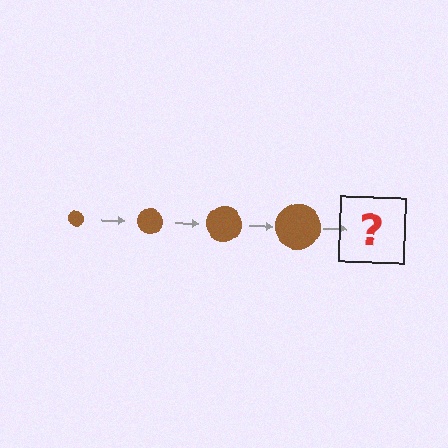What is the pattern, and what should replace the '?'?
The pattern is that the circle gets progressively larger each step. The '?' should be a brown circle, larger than the previous one.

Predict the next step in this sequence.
The next step is a brown circle, larger than the previous one.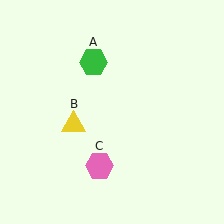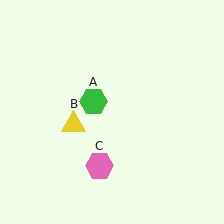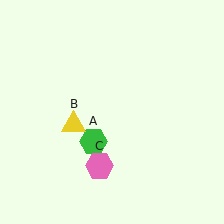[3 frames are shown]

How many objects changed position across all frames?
1 object changed position: green hexagon (object A).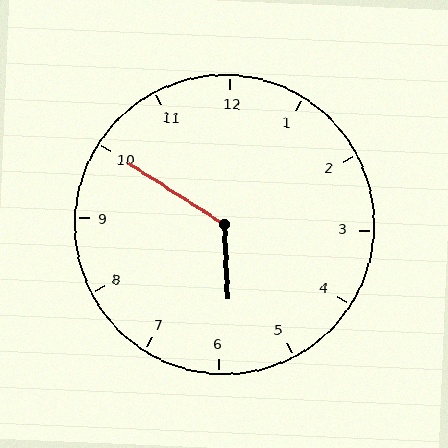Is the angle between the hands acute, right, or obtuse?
It is obtuse.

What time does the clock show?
5:50.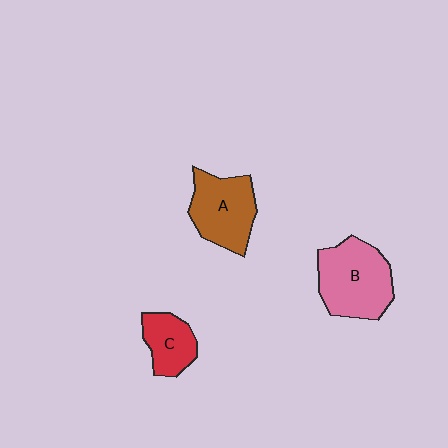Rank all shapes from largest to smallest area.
From largest to smallest: B (pink), A (brown), C (red).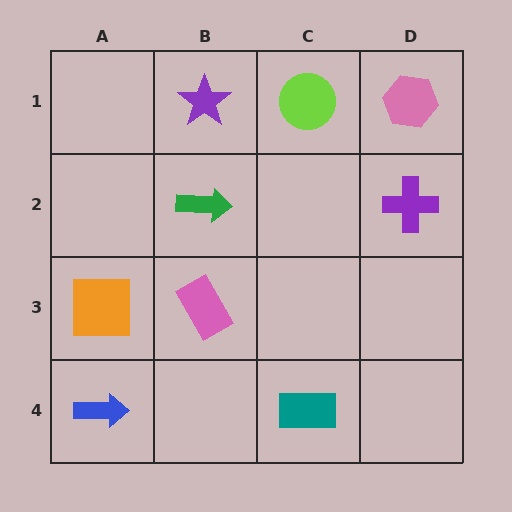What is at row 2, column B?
A green arrow.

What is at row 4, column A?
A blue arrow.